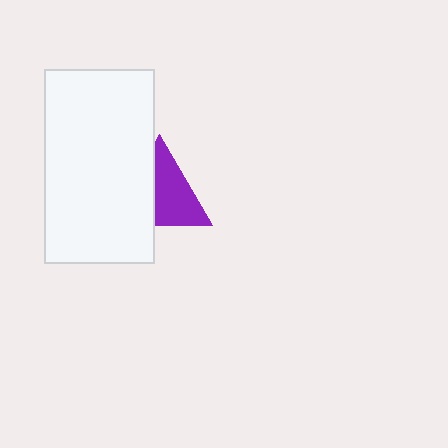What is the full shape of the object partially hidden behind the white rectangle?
The partially hidden object is a purple triangle.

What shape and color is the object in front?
The object in front is a white rectangle.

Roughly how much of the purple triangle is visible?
About half of it is visible (roughly 58%).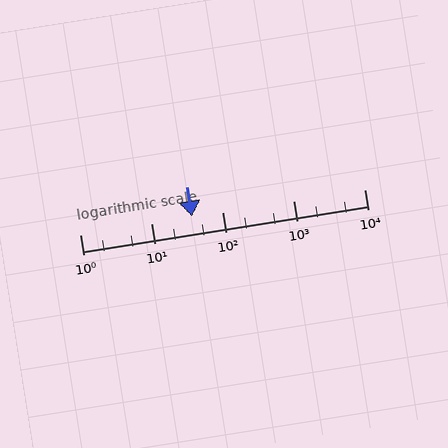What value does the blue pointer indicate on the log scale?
The pointer indicates approximately 38.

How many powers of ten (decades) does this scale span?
The scale spans 4 decades, from 1 to 10000.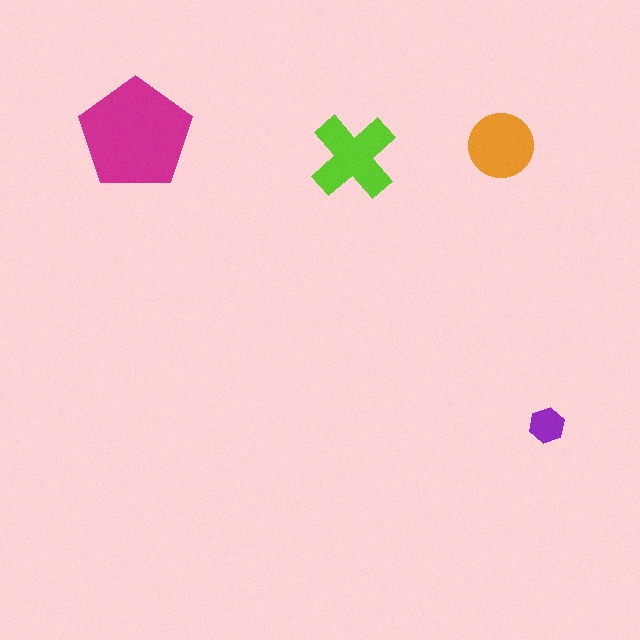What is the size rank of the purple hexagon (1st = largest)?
4th.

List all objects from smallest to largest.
The purple hexagon, the orange circle, the lime cross, the magenta pentagon.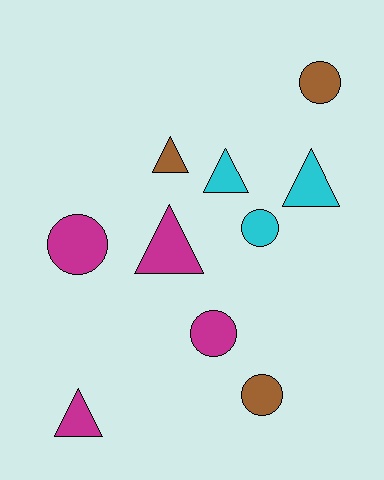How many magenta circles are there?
There are 2 magenta circles.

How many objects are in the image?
There are 10 objects.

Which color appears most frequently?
Magenta, with 4 objects.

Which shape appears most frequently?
Triangle, with 5 objects.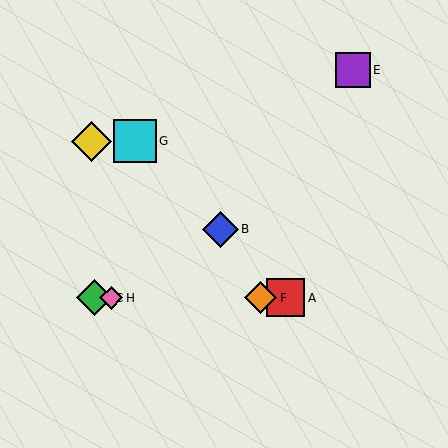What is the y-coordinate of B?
Object B is at y≈229.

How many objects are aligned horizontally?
4 objects (A, C, F, H) are aligned horizontally.